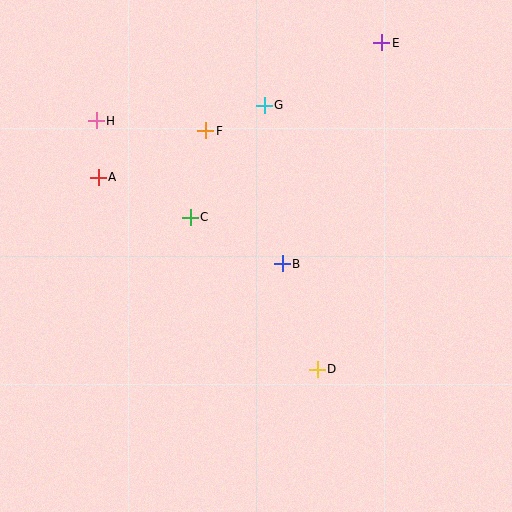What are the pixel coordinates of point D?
Point D is at (317, 369).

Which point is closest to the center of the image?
Point B at (282, 264) is closest to the center.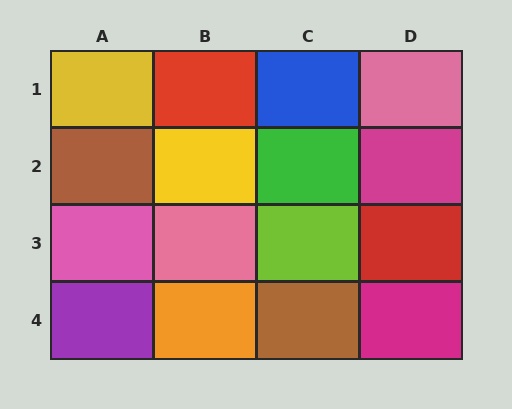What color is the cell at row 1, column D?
Pink.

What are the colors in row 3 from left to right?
Pink, pink, lime, red.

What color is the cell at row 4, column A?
Purple.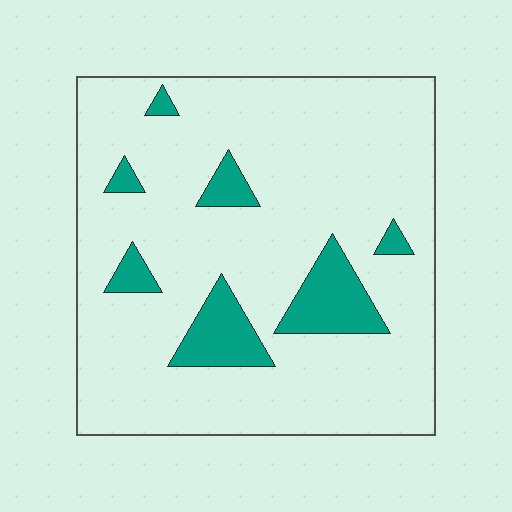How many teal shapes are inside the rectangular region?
7.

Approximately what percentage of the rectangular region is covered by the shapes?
Approximately 15%.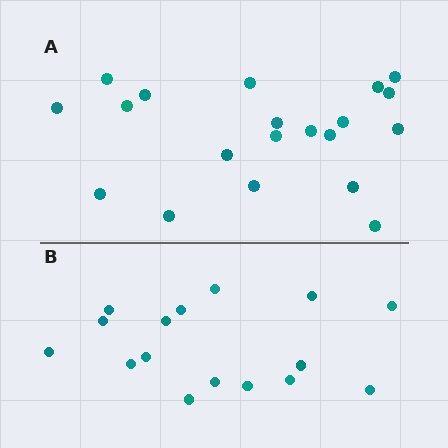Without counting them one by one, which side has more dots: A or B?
Region A (the top region) has more dots.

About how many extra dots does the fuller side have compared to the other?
Region A has about 4 more dots than region B.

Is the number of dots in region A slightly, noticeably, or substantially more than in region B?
Region A has noticeably more, but not dramatically so. The ratio is roughly 1.2 to 1.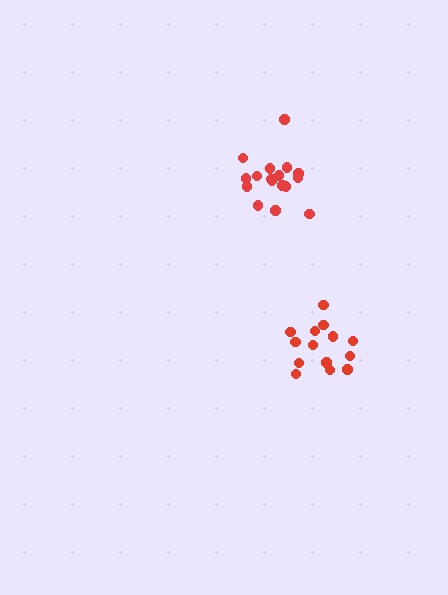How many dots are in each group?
Group 1: 14 dots, Group 2: 17 dots (31 total).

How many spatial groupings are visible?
There are 2 spatial groupings.